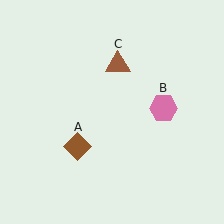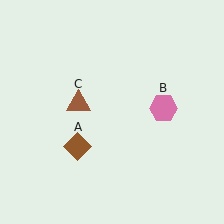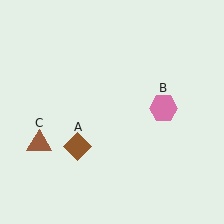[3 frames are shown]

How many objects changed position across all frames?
1 object changed position: brown triangle (object C).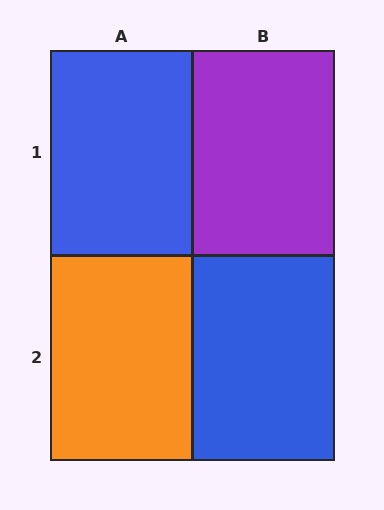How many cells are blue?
2 cells are blue.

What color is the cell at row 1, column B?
Purple.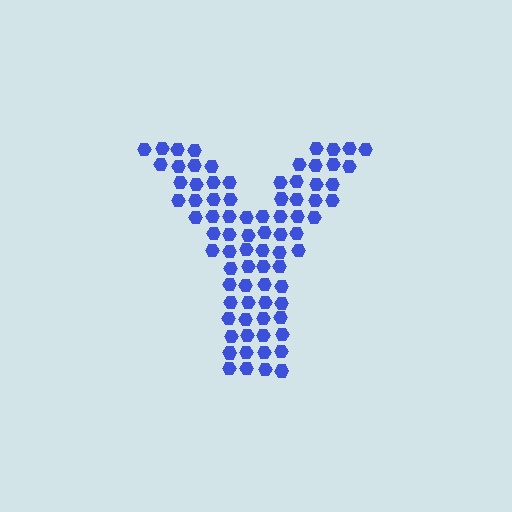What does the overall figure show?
The overall figure shows the letter Y.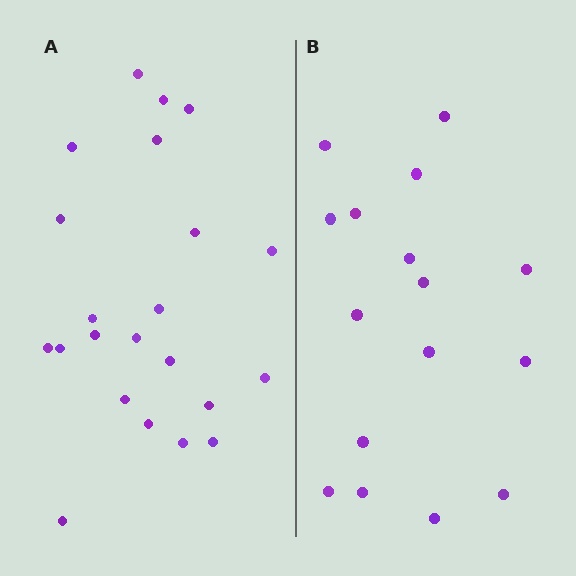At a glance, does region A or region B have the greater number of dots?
Region A (the left region) has more dots.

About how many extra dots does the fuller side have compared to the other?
Region A has about 6 more dots than region B.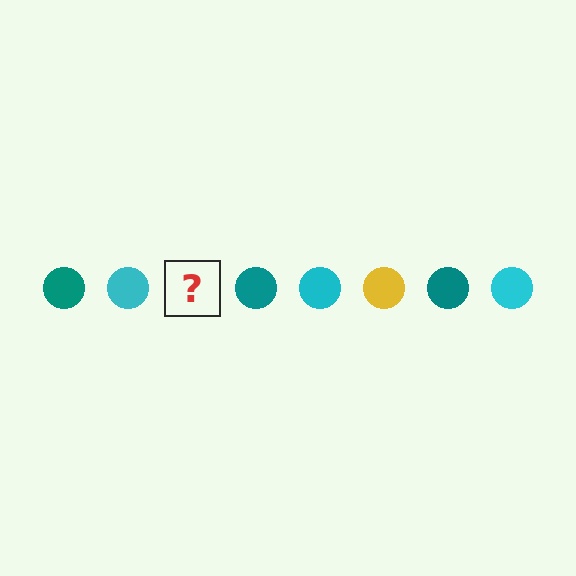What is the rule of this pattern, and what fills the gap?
The rule is that the pattern cycles through teal, cyan, yellow circles. The gap should be filled with a yellow circle.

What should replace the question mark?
The question mark should be replaced with a yellow circle.